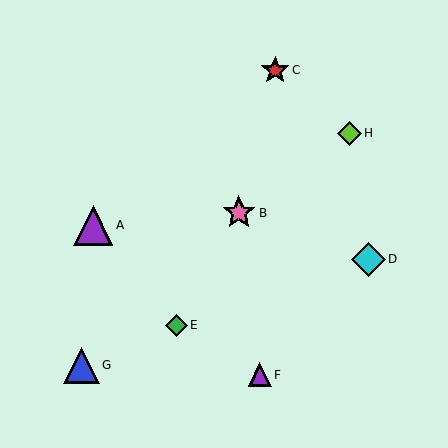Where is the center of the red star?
The center of the red star is at (275, 70).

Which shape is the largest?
The purple triangle (labeled A) is the largest.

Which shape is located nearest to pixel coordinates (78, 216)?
The purple triangle (labeled A) at (93, 226) is nearest to that location.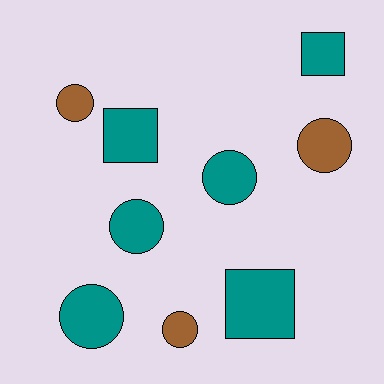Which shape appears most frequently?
Circle, with 6 objects.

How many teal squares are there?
There are 3 teal squares.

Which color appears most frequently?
Teal, with 6 objects.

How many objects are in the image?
There are 9 objects.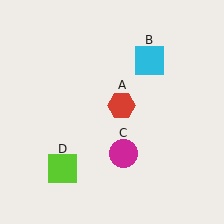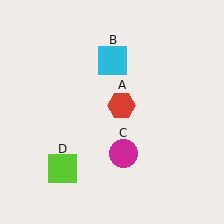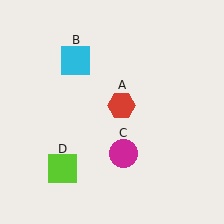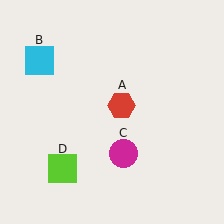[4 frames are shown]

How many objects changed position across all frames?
1 object changed position: cyan square (object B).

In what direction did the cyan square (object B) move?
The cyan square (object B) moved left.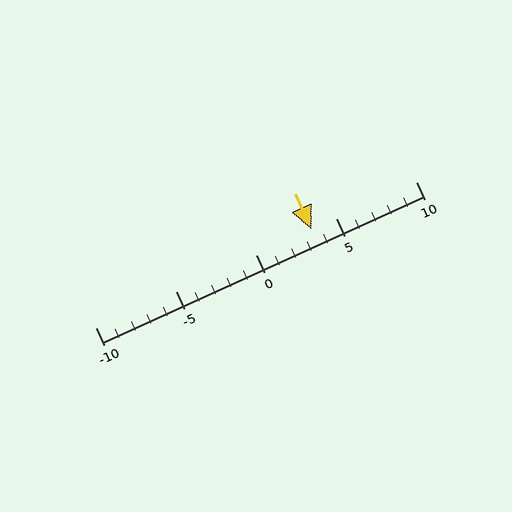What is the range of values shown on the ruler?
The ruler shows values from -10 to 10.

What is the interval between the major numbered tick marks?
The major tick marks are spaced 5 units apart.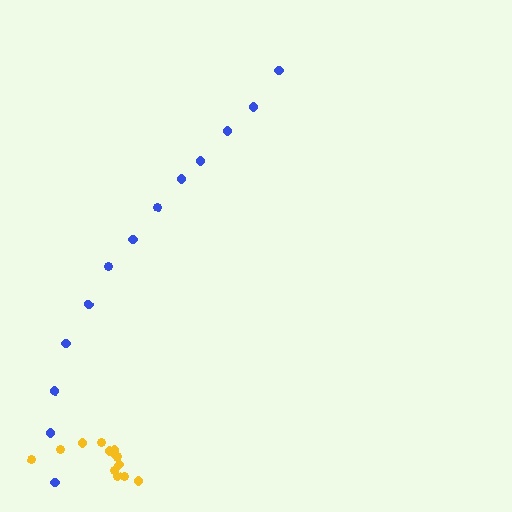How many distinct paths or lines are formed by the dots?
There are 2 distinct paths.